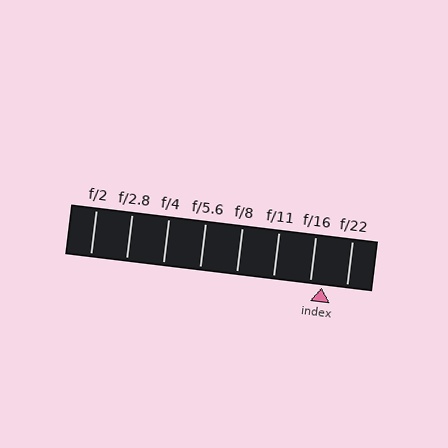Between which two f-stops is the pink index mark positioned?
The index mark is between f/16 and f/22.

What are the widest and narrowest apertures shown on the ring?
The widest aperture shown is f/2 and the narrowest is f/22.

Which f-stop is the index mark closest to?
The index mark is closest to f/16.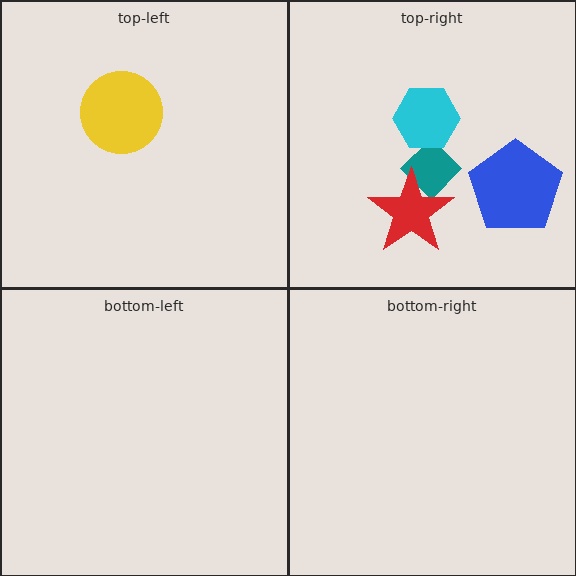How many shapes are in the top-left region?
1.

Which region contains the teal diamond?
The top-right region.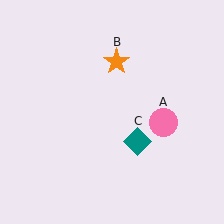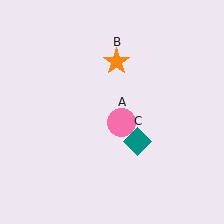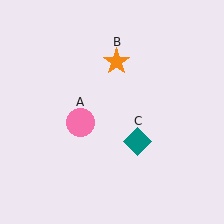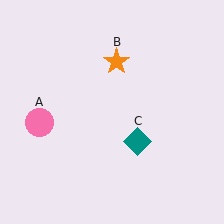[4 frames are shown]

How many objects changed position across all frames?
1 object changed position: pink circle (object A).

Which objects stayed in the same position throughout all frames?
Orange star (object B) and teal diamond (object C) remained stationary.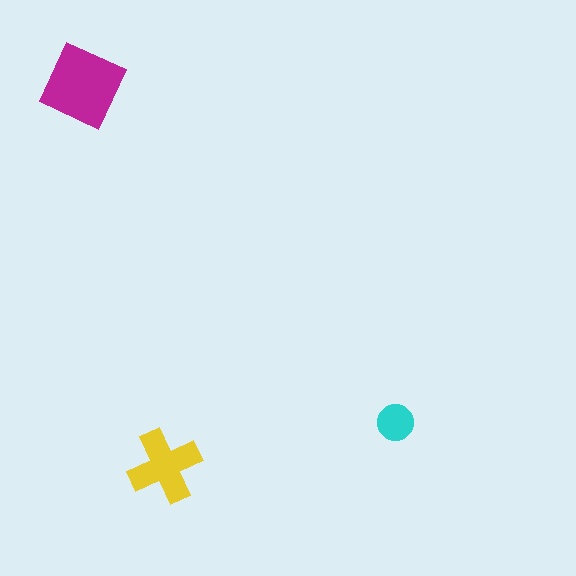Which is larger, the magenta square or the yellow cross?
The magenta square.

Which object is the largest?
The magenta square.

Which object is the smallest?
The cyan circle.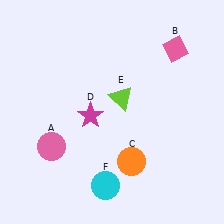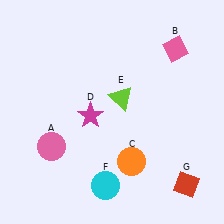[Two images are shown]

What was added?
A red diamond (G) was added in Image 2.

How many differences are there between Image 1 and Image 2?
There is 1 difference between the two images.